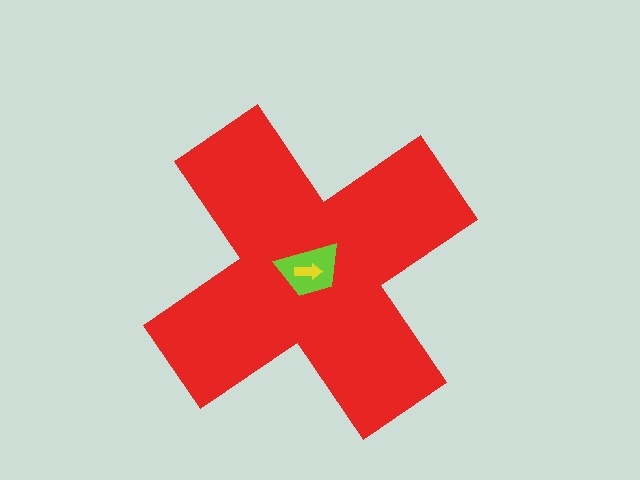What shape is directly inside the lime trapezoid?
The yellow arrow.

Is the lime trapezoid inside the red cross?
Yes.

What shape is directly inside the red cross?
The lime trapezoid.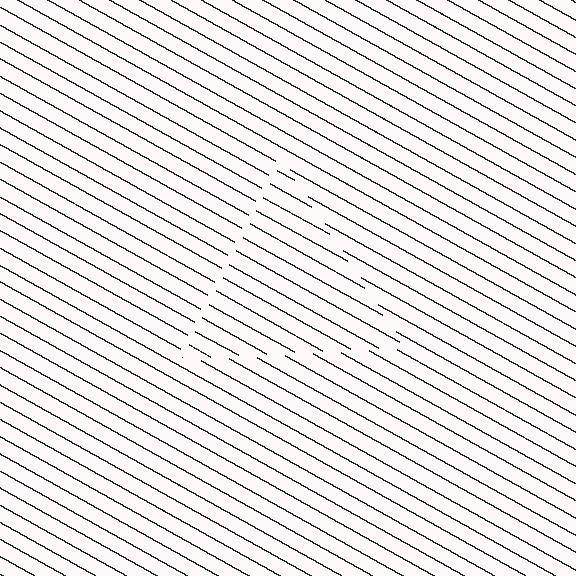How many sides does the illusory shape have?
3 sides — the line-ends trace a triangle.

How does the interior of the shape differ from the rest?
The interior of the shape contains the same grating, shifted by half a period — the contour is defined by the phase discontinuity where line-ends from the inner and outer gratings abut.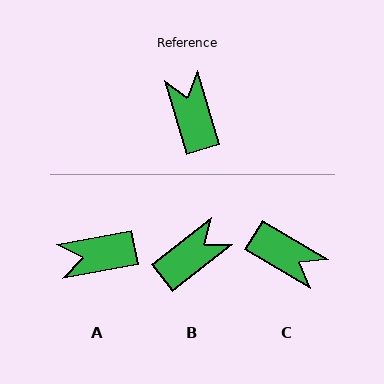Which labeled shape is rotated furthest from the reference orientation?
C, about 137 degrees away.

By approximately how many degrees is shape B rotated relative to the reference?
Approximately 68 degrees clockwise.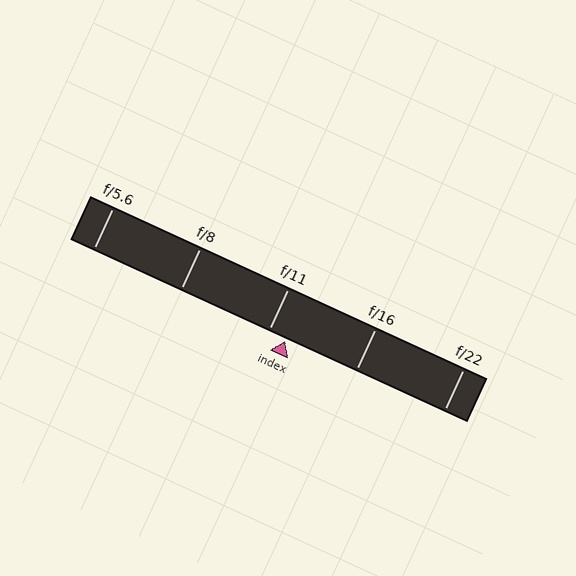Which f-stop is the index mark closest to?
The index mark is closest to f/11.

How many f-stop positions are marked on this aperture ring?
There are 5 f-stop positions marked.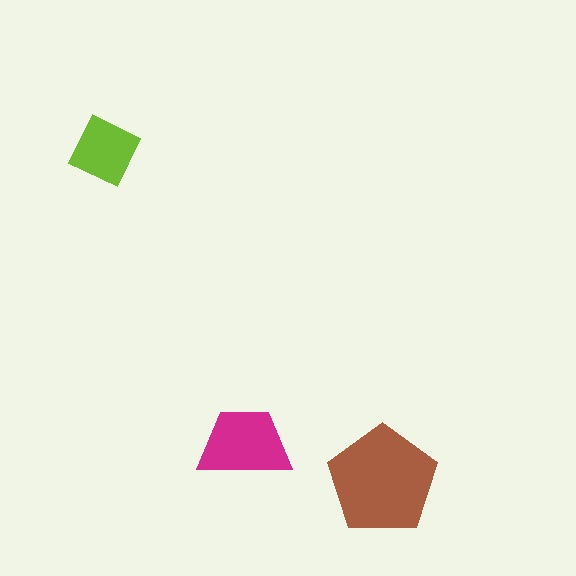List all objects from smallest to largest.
The lime square, the magenta trapezoid, the brown pentagon.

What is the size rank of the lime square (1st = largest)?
3rd.